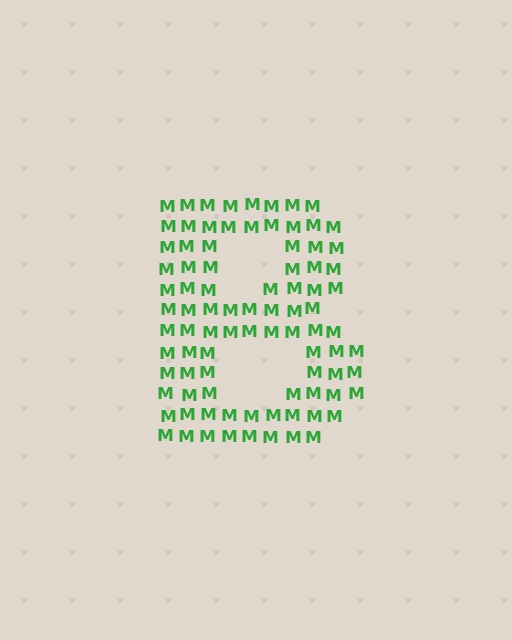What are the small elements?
The small elements are letter M's.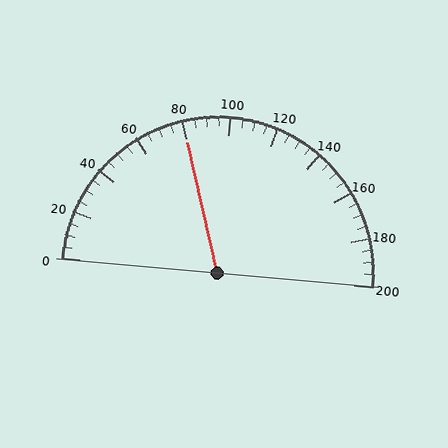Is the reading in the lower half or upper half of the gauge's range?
The reading is in the lower half of the range (0 to 200).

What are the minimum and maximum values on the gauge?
The gauge ranges from 0 to 200.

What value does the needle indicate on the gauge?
The needle indicates approximately 80.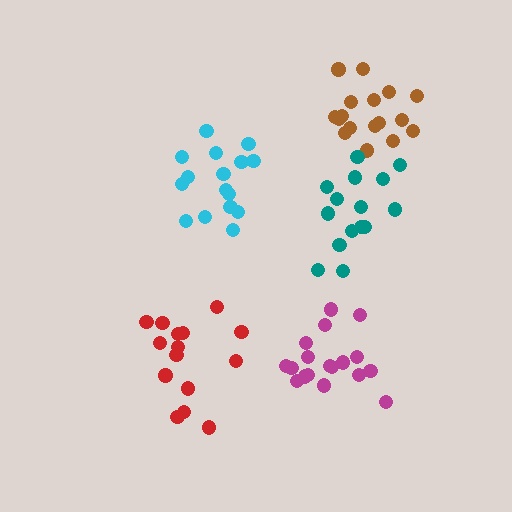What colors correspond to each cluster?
The clusters are colored: red, cyan, brown, teal, magenta.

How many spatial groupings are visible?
There are 5 spatial groupings.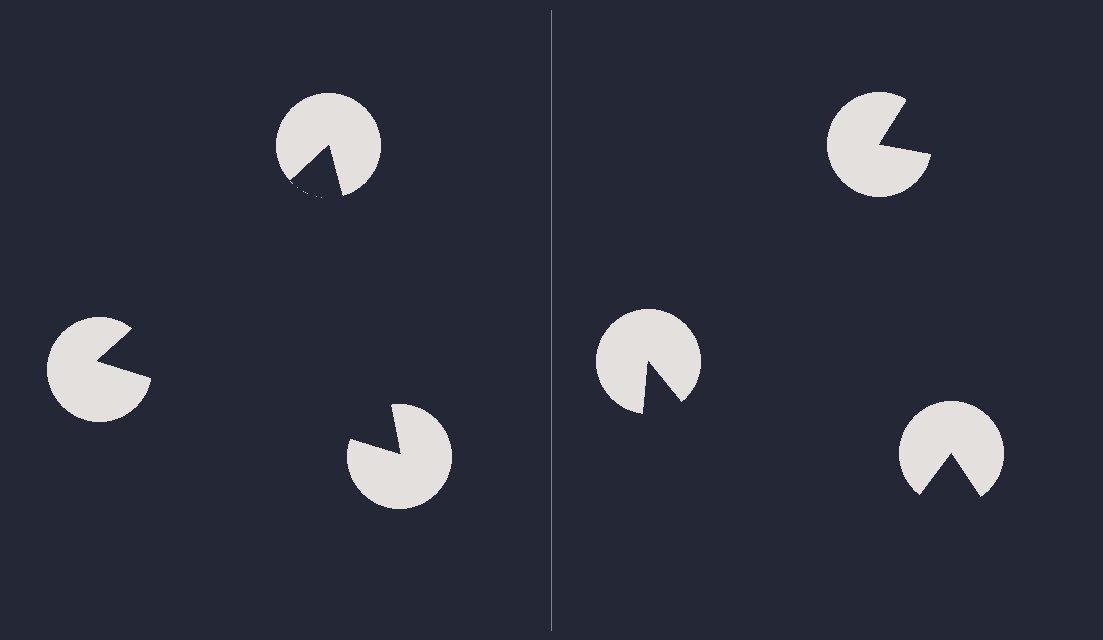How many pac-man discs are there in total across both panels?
6 — 3 on each side.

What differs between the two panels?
The pac-man discs are positioned identically on both sides; only the wedge orientations differ. On the left they align to a triangle; on the right they are misaligned.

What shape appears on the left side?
An illusory triangle.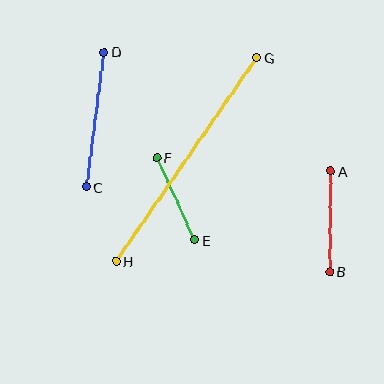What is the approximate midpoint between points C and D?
The midpoint is at approximately (95, 119) pixels.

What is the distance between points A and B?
The distance is approximately 100 pixels.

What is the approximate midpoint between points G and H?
The midpoint is at approximately (186, 160) pixels.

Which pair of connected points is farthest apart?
Points G and H are farthest apart.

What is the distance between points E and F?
The distance is approximately 90 pixels.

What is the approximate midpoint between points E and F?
The midpoint is at approximately (176, 199) pixels.